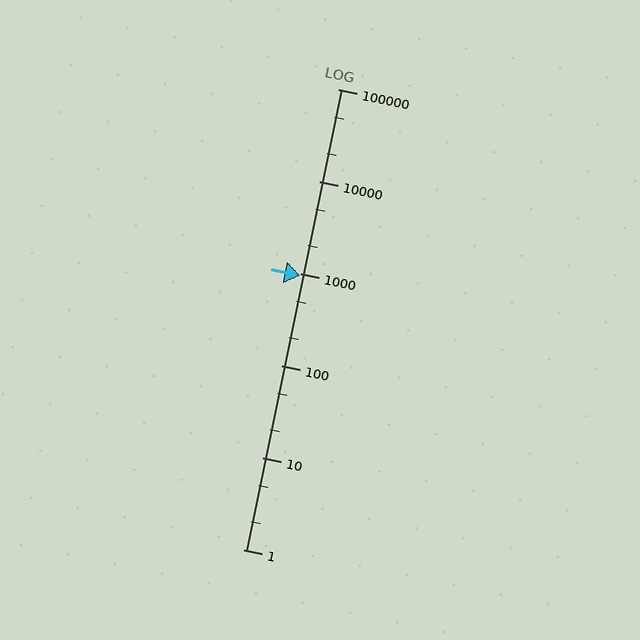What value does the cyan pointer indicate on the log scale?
The pointer indicates approximately 940.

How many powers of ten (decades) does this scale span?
The scale spans 5 decades, from 1 to 100000.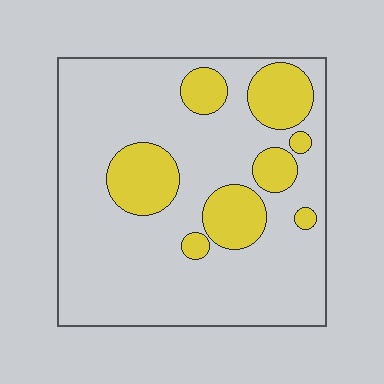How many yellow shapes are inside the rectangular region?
8.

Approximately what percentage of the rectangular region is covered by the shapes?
Approximately 20%.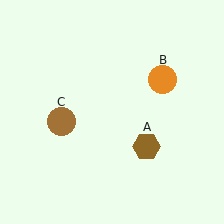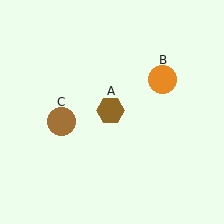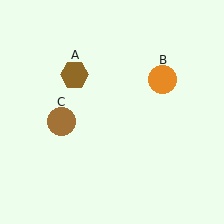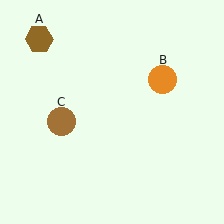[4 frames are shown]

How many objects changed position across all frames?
1 object changed position: brown hexagon (object A).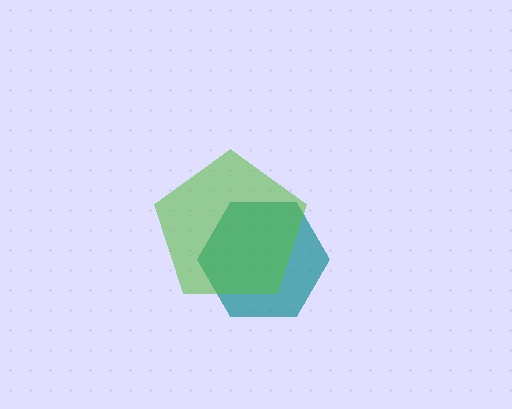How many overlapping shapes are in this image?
There are 2 overlapping shapes in the image.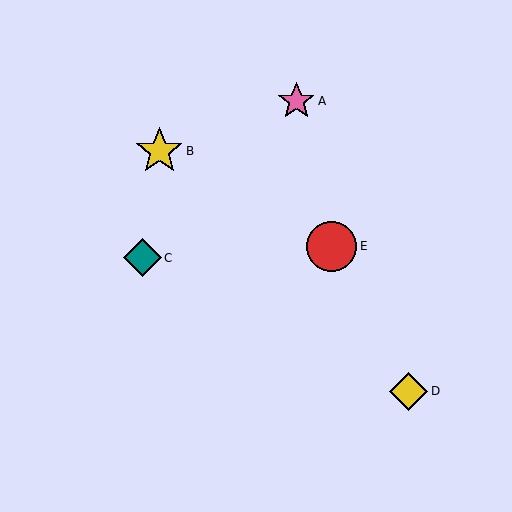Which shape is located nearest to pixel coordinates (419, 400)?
The yellow diamond (labeled D) at (409, 391) is nearest to that location.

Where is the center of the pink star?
The center of the pink star is at (296, 101).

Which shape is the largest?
The red circle (labeled E) is the largest.